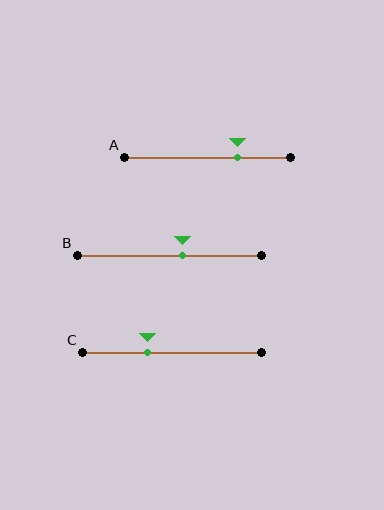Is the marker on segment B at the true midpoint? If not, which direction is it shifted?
No, the marker on segment B is shifted to the right by about 7% of the segment length.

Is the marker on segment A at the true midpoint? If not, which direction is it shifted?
No, the marker on segment A is shifted to the right by about 18% of the segment length.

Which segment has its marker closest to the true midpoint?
Segment B has its marker closest to the true midpoint.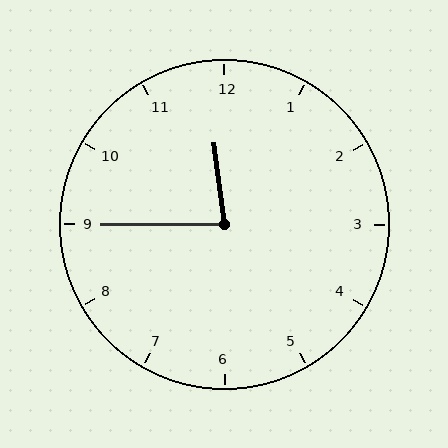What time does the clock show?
11:45.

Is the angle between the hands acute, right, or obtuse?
It is acute.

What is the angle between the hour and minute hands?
Approximately 82 degrees.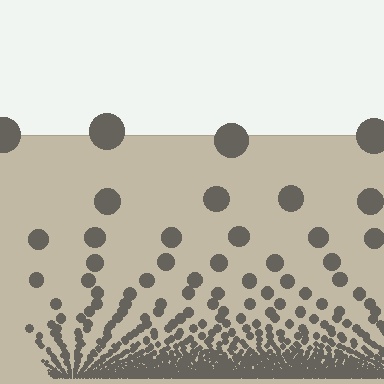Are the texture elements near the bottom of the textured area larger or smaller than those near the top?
Smaller. The gradient is inverted — elements near the bottom are smaller and denser.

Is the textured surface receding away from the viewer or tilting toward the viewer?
The surface appears to tilt toward the viewer. Texture elements get larger and sparser toward the top.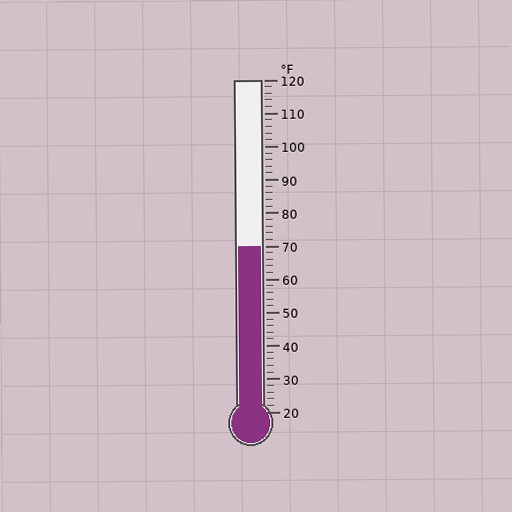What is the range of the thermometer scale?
The thermometer scale ranges from 20°F to 120°F.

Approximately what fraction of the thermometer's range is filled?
The thermometer is filled to approximately 50% of its range.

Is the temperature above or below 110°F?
The temperature is below 110°F.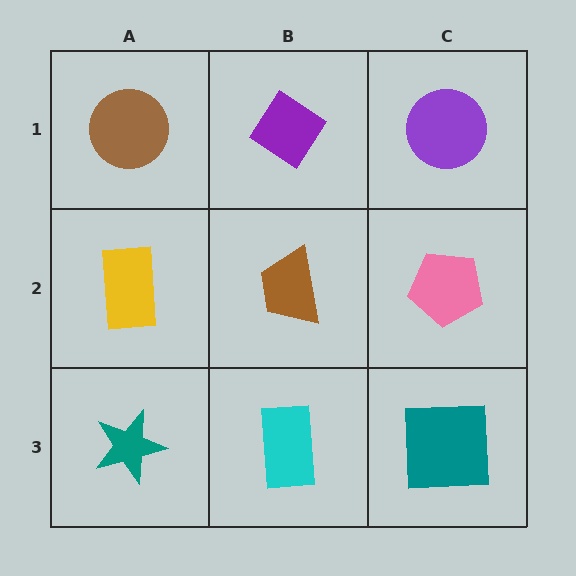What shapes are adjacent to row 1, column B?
A brown trapezoid (row 2, column B), a brown circle (row 1, column A), a purple circle (row 1, column C).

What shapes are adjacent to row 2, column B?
A purple diamond (row 1, column B), a cyan rectangle (row 3, column B), a yellow rectangle (row 2, column A), a pink pentagon (row 2, column C).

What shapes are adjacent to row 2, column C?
A purple circle (row 1, column C), a teal square (row 3, column C), a brown trapezoid (row 2, column B).